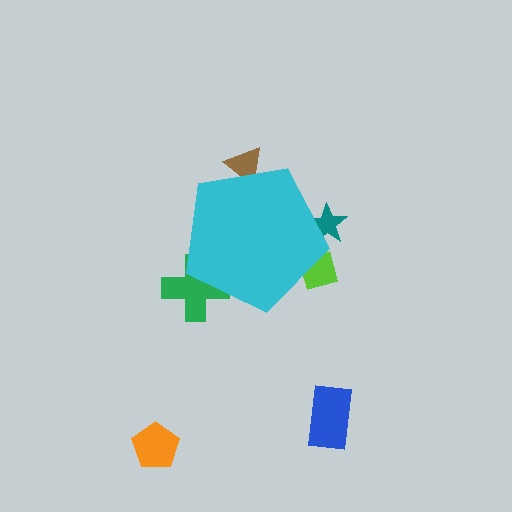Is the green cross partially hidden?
Yes, the green cross is partially hidden behind the cyan pentagon.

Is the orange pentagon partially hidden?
No, the orange pentagon is fully visible.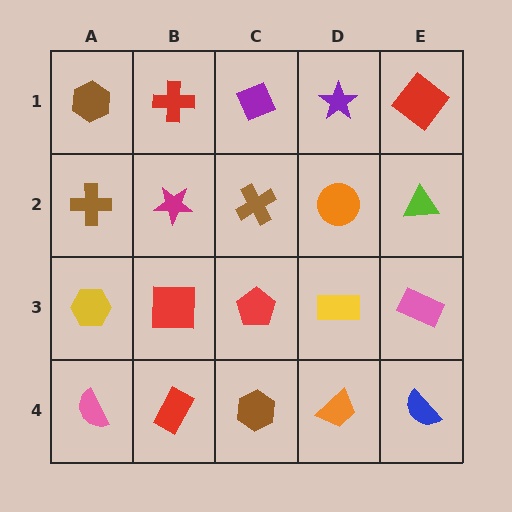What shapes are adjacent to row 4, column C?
A red pentagon (row 3, column C), a red rectangle (row 4, column B), an orange trapezoid (row 4, column D).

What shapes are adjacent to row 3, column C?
A brown cross (row 2, column C), a brown hexagon (row 4, column C), a red square (row 3, column B), a yellow rectangle (row 3, column D).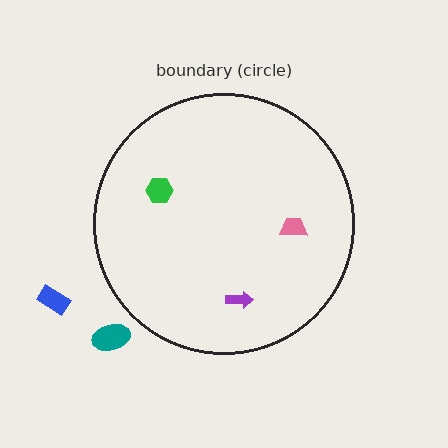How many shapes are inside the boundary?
3 inside, 2 outside.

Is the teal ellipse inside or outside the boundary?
Outside.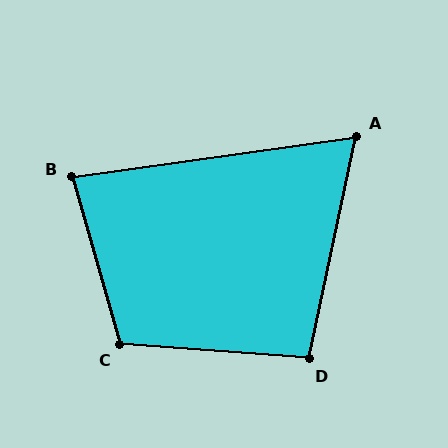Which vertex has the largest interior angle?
C, at approximately 110 degrees.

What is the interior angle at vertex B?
Approximately 82 degrees (acute).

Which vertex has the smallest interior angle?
A, at approximately 70 degrees.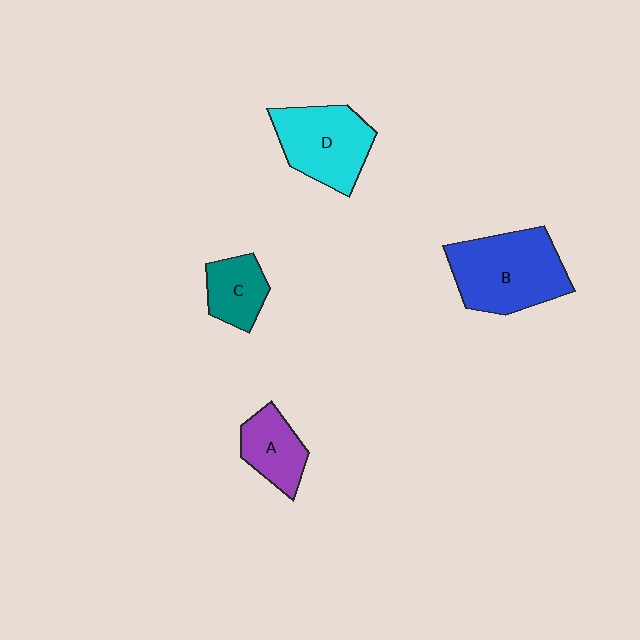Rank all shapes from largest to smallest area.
From largest to smallest: B (blue), D (cyan), A (purple), C (teal).